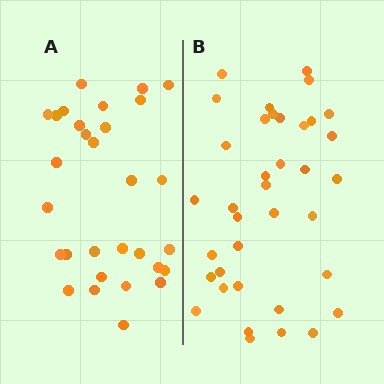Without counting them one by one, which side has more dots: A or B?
Region B (the right region) has more dots.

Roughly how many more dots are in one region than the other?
Region B has roughly 8 or so more dots than region A.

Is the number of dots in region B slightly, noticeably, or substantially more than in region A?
Region B has only slightly more — the two regions are fairly close. The ratio is roughly 1.2 to 1.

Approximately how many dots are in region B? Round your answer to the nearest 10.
About 40 dots. (The exact count is 37, which rounds to 40.)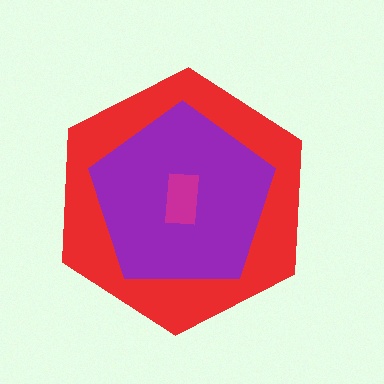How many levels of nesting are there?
3.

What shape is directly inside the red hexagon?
The purple pentagon.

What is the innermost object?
The magenta rectangle.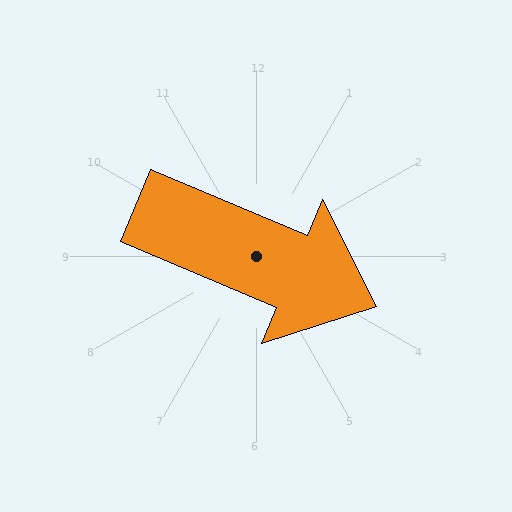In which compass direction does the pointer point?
Southeast.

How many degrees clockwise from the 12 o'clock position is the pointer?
Approximately 113 degrees.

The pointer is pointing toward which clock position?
Roughly 4 o'clock.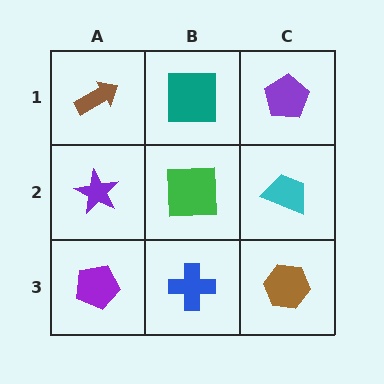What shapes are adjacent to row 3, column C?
A cyan trapezoid (row 2, column C), a blue cross (row 3, column B).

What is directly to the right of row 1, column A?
A teal square.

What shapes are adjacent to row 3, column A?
A purple star (row 2, column A), a blue cross (row 3, column B).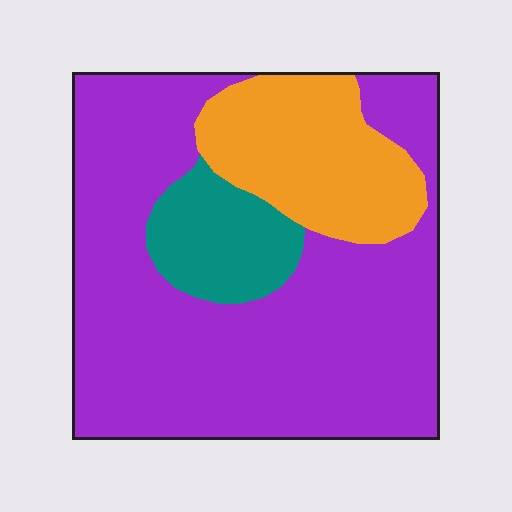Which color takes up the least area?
Teal, at roughly 10%.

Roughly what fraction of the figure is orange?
Orange takes up between a sixth and a third of the figure.